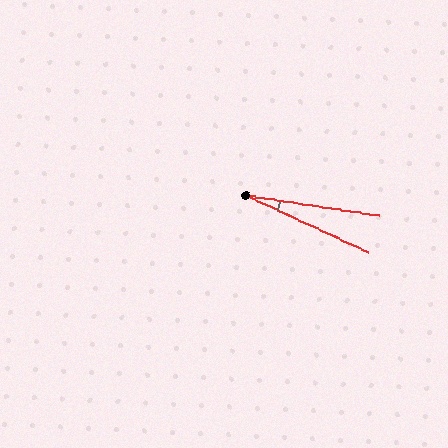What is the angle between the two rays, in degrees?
Approximately 16 degrees.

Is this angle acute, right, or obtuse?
It is acute.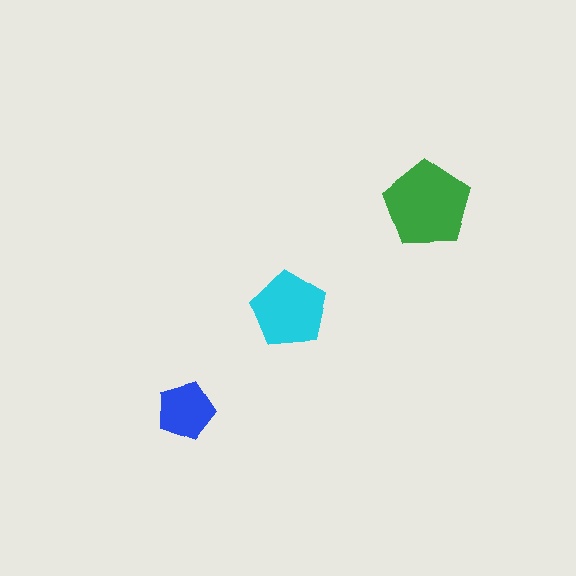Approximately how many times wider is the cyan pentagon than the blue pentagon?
About 1.5 times wider.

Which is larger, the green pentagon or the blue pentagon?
The green one.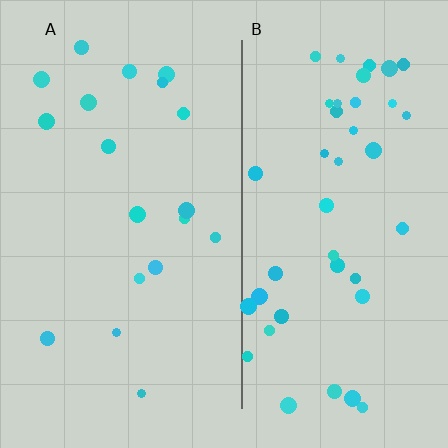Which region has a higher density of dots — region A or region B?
B (the right).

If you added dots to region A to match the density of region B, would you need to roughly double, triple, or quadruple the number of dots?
Approximately double.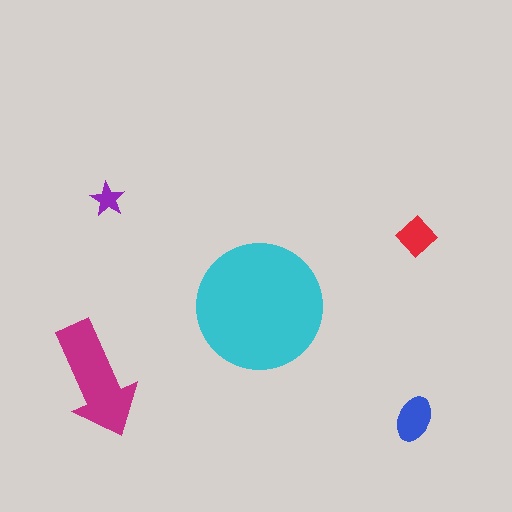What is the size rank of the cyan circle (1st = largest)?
1st.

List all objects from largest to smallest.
The cyan circle, the magenta arrow, the blue ellipse, the red diamond, the purple star.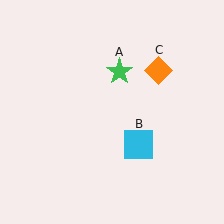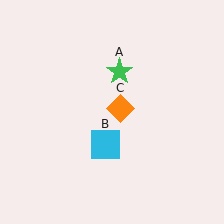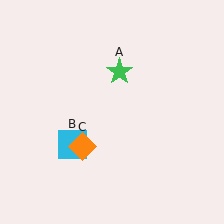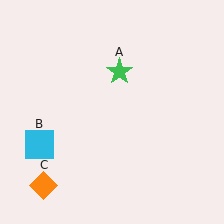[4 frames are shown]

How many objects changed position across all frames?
2 objects changed position: cyan square (object B), orange diamond (object C).